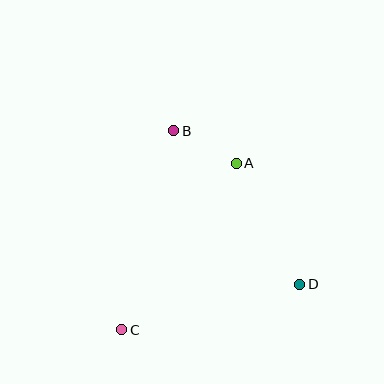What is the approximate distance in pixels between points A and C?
The distance between A and C is approximately 202 pixels.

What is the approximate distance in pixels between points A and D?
The distance between A and D is approximately 137 pixels.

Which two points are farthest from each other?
Points B and C are farthest from each other.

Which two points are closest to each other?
Points A and B are closest to each other.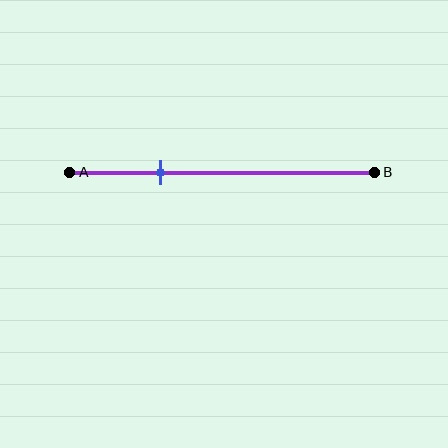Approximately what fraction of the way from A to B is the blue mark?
The blue mark is approximately 30% of the way from A to B.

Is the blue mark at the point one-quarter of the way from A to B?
No, the mark is at about 30% from A, not at the 25% one-quarter point.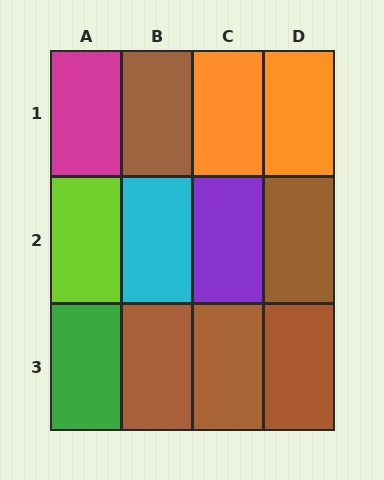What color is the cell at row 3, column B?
Brown.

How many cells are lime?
1 cell is lime.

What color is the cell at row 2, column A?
Lime.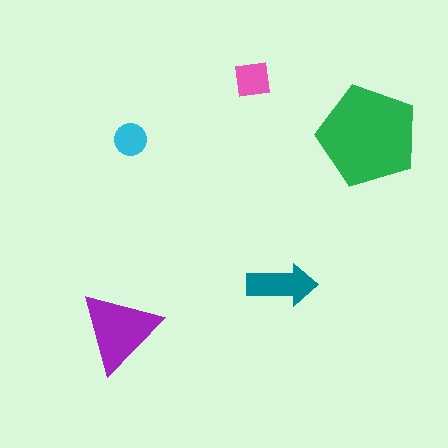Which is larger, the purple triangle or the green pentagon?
The green pentagon.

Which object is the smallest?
The cyan circle.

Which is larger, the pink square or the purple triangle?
The purple triangle.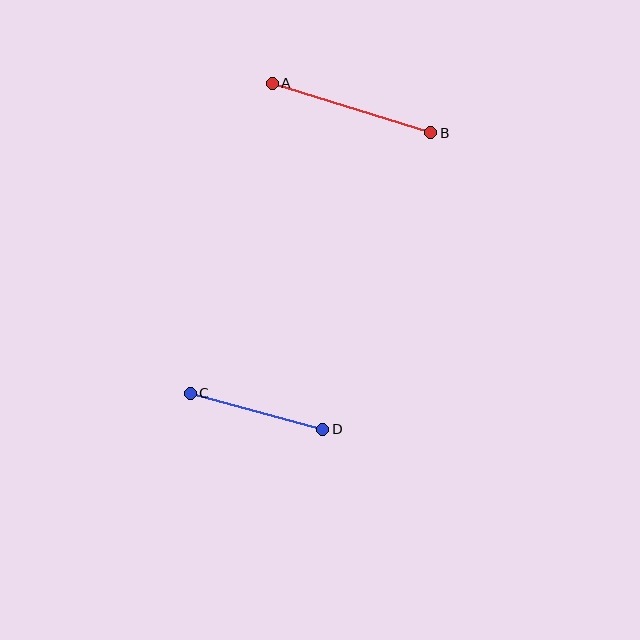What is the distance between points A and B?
The distance is approximately 166 pixels.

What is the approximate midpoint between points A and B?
The midpoint is at approximately (351, 108) pixels.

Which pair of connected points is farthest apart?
Points A and B are farthest apart.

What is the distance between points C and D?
The distance is approximately 137 pixels.